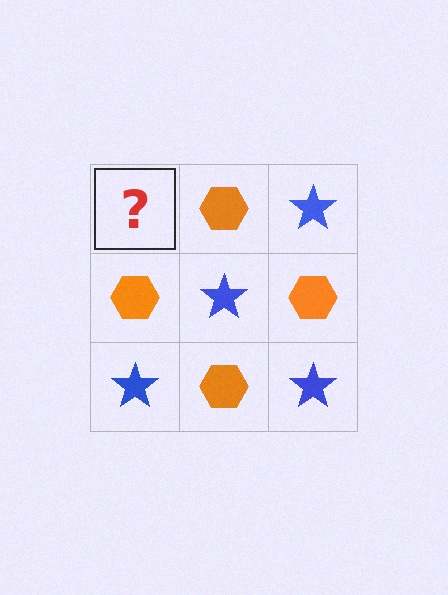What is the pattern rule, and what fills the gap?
The rule is that it alternates blue star and orange hexagon in a checkerboard pattern. The gap should be filled with a blue star.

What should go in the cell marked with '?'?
The missing cell should contain a blue star.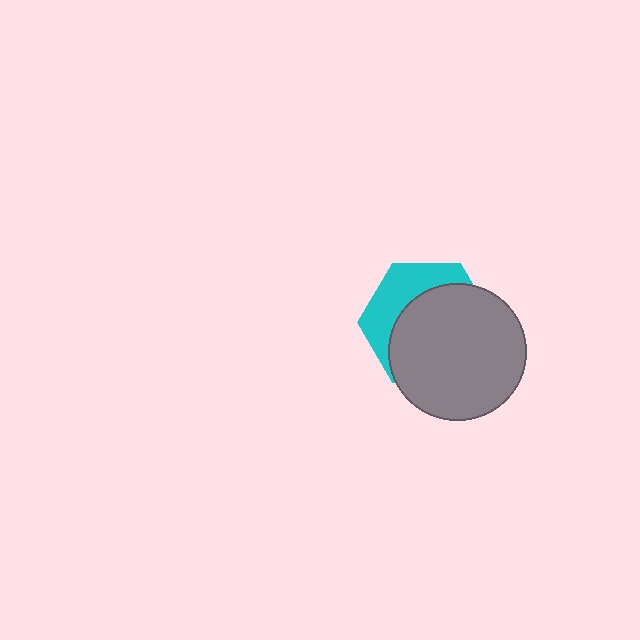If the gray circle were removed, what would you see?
You would see the complete cyan hexagon.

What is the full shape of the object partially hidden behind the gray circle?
The partially hidden object is a cyan hexagon.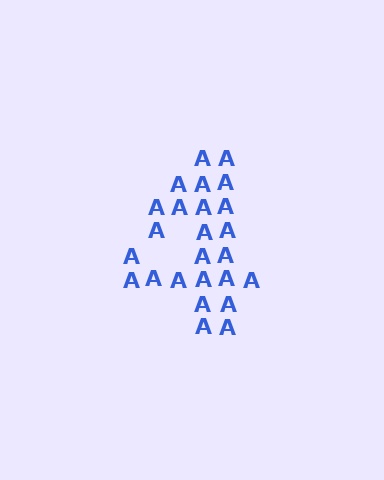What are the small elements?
The small elements are letter A's.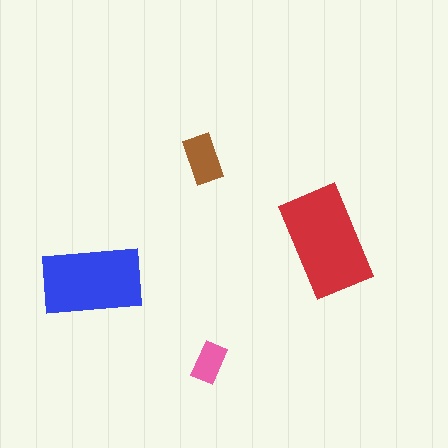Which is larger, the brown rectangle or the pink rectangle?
The brown one.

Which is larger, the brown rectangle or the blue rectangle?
The blue one.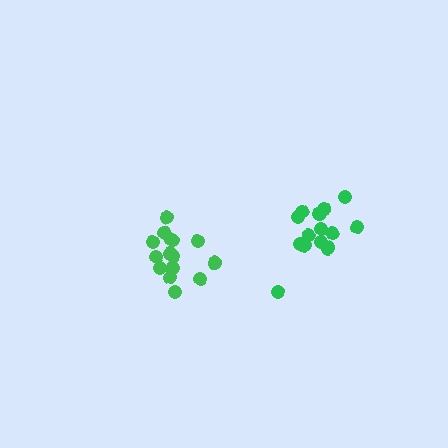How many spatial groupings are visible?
There are 2 spatial groupings.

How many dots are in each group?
Group 1: 15 dots, Group 2: 15 dots (30 total).